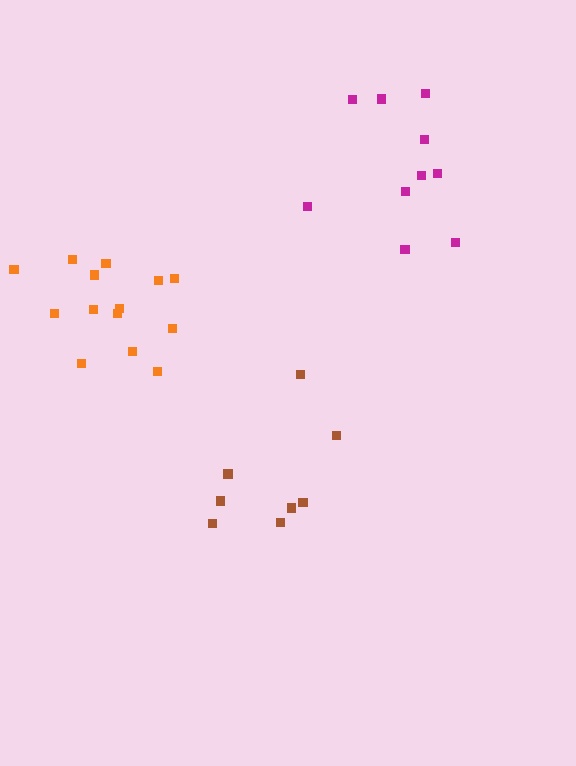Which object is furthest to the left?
The orange cluster is leftmost.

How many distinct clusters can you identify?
There are 3 distinct clusters.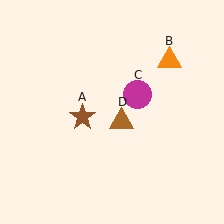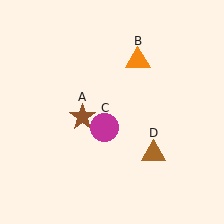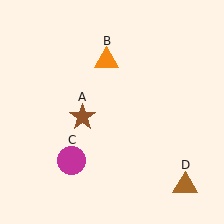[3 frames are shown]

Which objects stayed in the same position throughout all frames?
Brown star (object A) remained stationary.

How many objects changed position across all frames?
3 objects changed position: orange triangle (object B), magenta circle (object C), brown triangle (object D).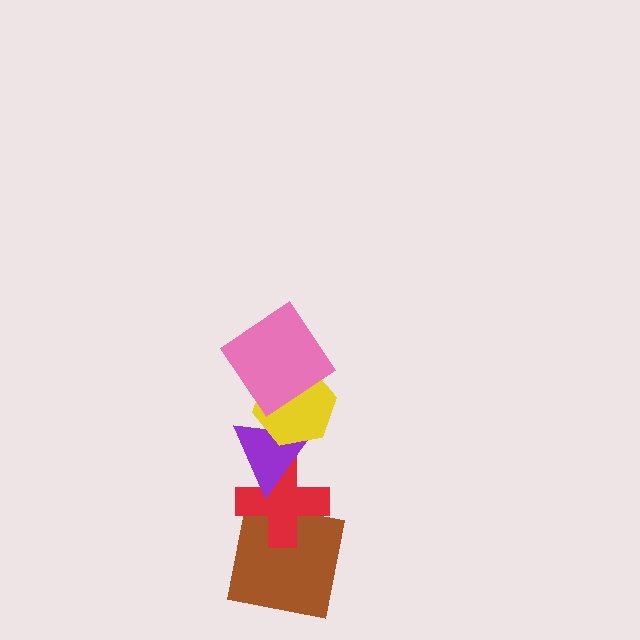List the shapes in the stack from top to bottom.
From top to bottom: the pink diamond, the yellow hexagon, the purple triangle, the red cross, the brown square.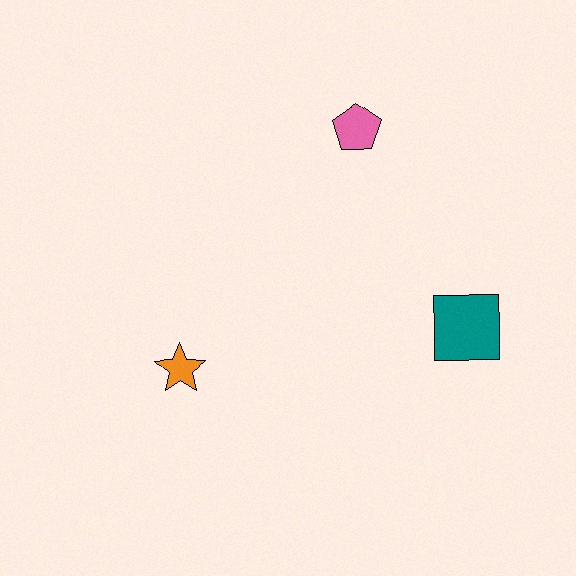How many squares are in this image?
There is 1 square.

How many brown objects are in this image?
There are no brown objects.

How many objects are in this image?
There are 3 objects.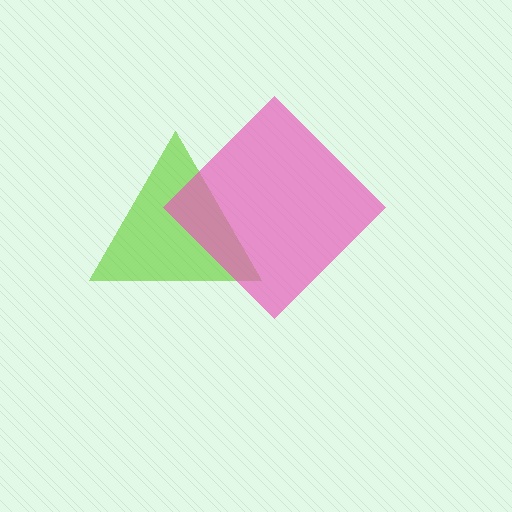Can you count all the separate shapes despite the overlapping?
Yes, there are 2 separate shapes.